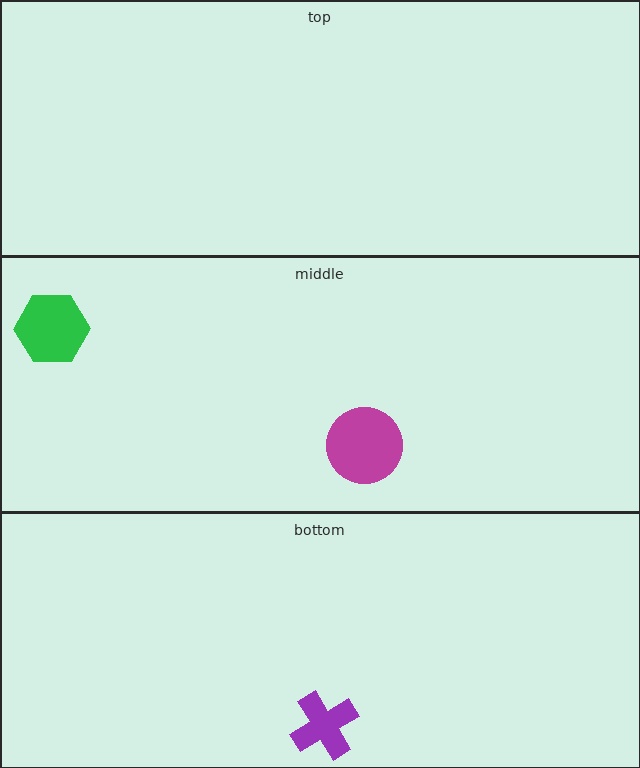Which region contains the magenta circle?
The middle region.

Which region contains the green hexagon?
The middle region.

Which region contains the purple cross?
The bottom region.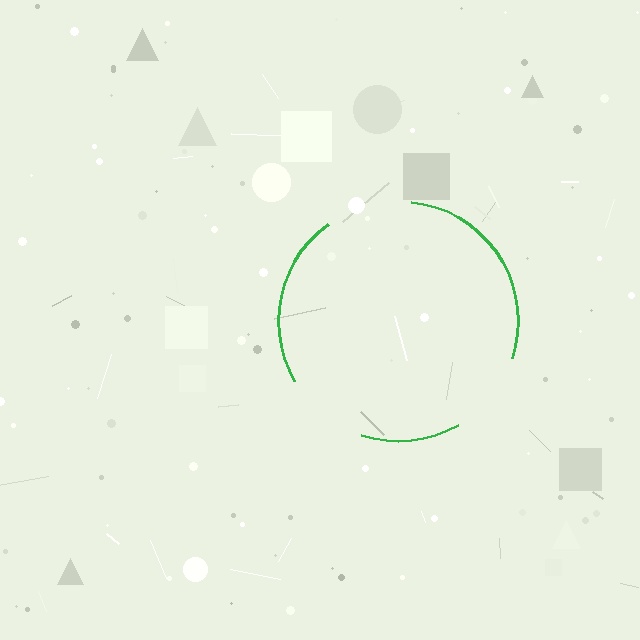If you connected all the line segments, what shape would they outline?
They would outline a circle.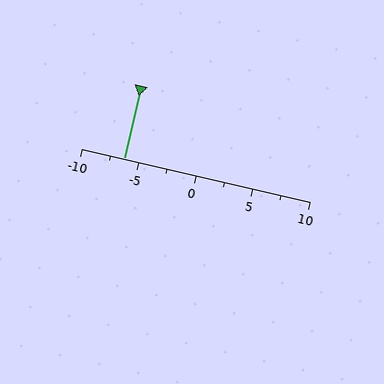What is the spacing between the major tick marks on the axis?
The major ticks are spaced 5 apart.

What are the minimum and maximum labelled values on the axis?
The axis runs from -10 to 10.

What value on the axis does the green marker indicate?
The marker indicates approximately -6.2.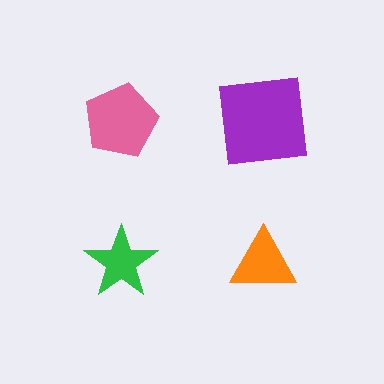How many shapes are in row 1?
2 shapes.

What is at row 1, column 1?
A pink pentagon.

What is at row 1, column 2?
A purple square.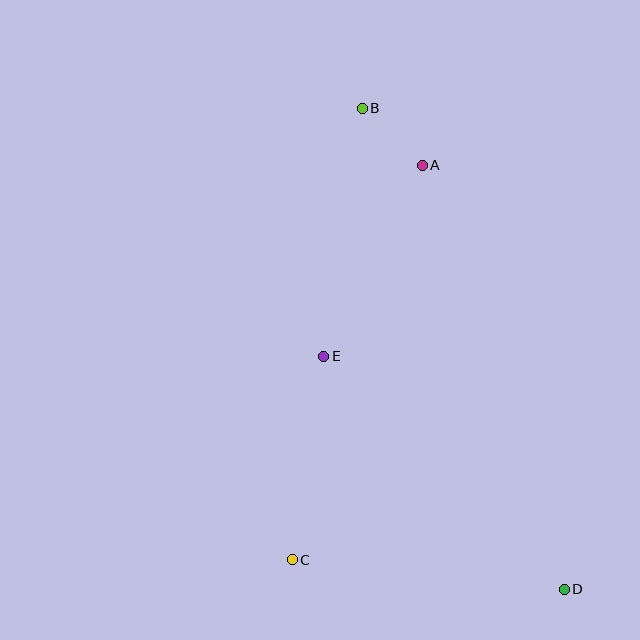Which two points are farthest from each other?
Points B and D are farthest from each other.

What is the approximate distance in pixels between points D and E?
The distance between D and E is approximately 335 pixels.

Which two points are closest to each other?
Points A and B are closest to each other.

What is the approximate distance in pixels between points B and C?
The distance between B and C is approximately 457 pixels.